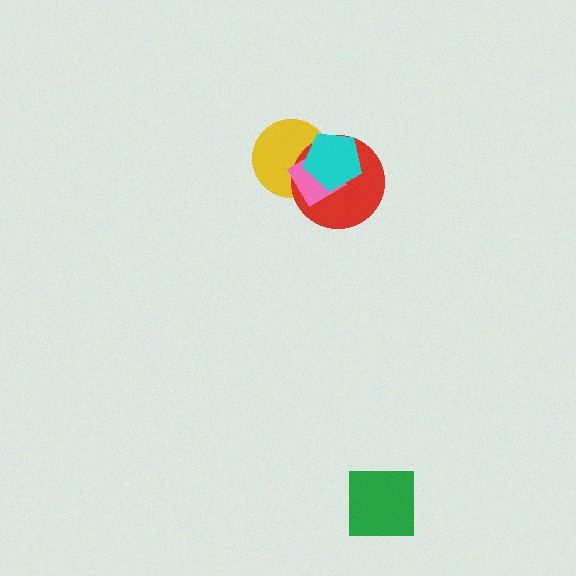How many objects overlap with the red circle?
3 objects overlap with the red circle.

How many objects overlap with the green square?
0 objects overlap with the green square.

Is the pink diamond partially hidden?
Yes, it is partially covered by another shape.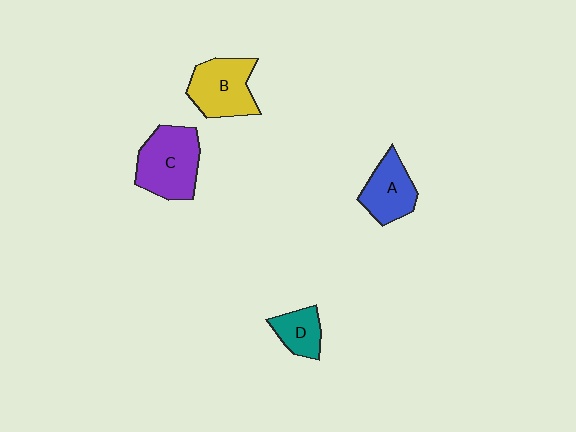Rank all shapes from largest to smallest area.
From largest to smallest: C (purple), B (yellow), A (blue), D (teal).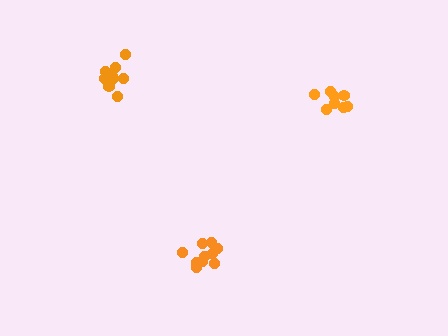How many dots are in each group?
Group 1: 8 dots, Group 2: 10 dots, Group 3: 11 dots (29 total).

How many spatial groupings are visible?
There are 3 spatial groupings.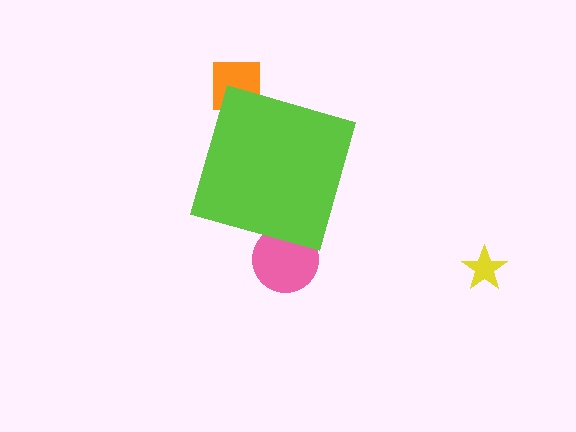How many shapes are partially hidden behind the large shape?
2 shapes are partially hidden.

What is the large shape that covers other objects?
A lime diamond.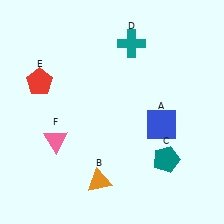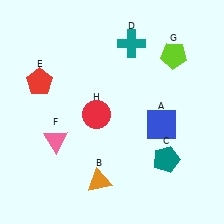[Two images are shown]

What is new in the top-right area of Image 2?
A lime pentagon (G) was added in the top-right area of Image 2.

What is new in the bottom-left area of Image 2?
A red circle (H) was added in the bottom-left area of Image 2.